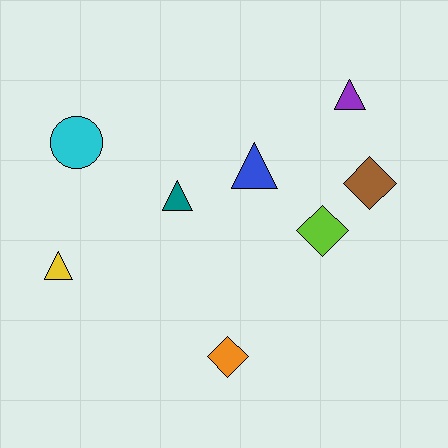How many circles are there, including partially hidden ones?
There is 1 circle.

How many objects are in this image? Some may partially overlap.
There are 8 objects.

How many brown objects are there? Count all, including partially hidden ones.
There is 1 brown object.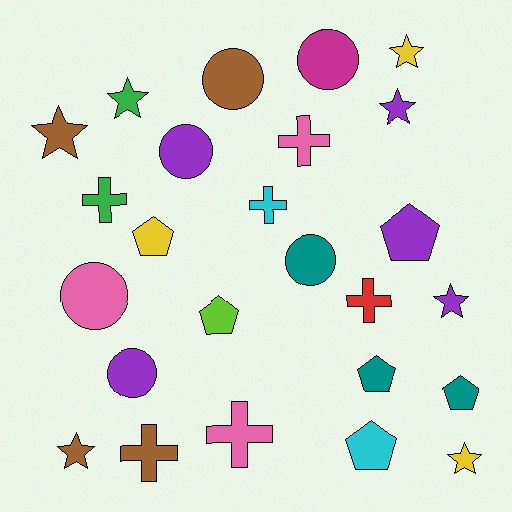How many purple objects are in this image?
There are 5 purple objects.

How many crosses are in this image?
There are 6 crosses.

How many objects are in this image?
There are 25 objects.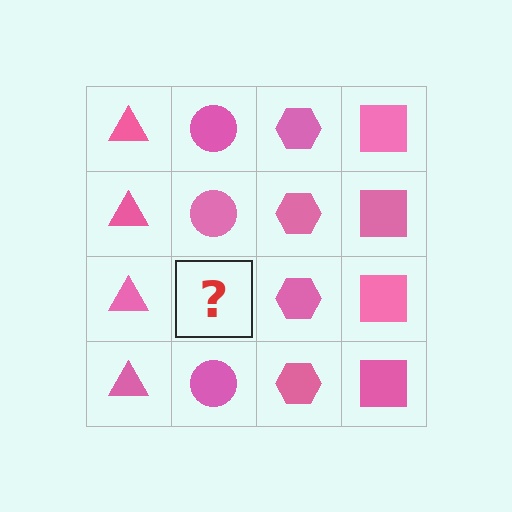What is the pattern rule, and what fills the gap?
The rule is that each column has a consistent shape. The gap should be filled with a pink circle.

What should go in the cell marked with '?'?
The missing cell should contain a pink circle.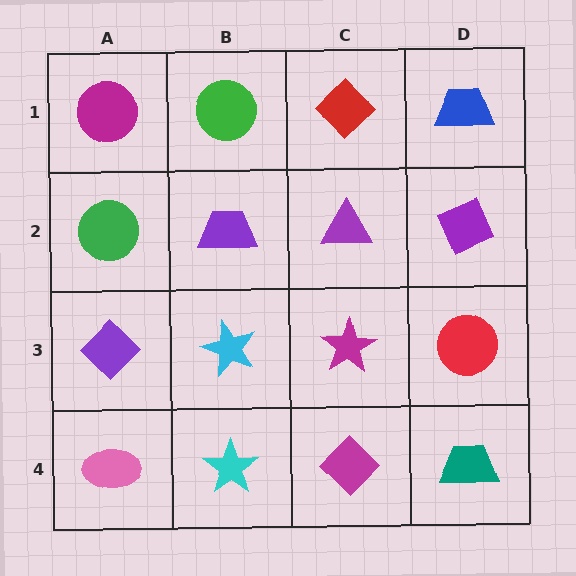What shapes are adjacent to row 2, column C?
A red diamond (row 1, column C), a magenta star (row 3, column C), a purple trapezoid (row 2, column B), a purple diamond (row 2, column D).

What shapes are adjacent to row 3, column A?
A green circle (row 2, column A), a pink ellipse (row 4, column A), a cyan star (row 3, column B).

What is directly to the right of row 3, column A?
A cyan star.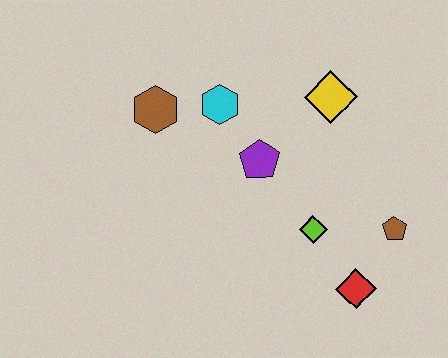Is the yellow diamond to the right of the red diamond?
No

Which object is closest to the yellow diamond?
The purple pentagon is closest to the yellow diamond.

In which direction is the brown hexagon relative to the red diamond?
The brown hexagon is to the left of the red diamond.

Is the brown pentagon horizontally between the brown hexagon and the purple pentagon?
No